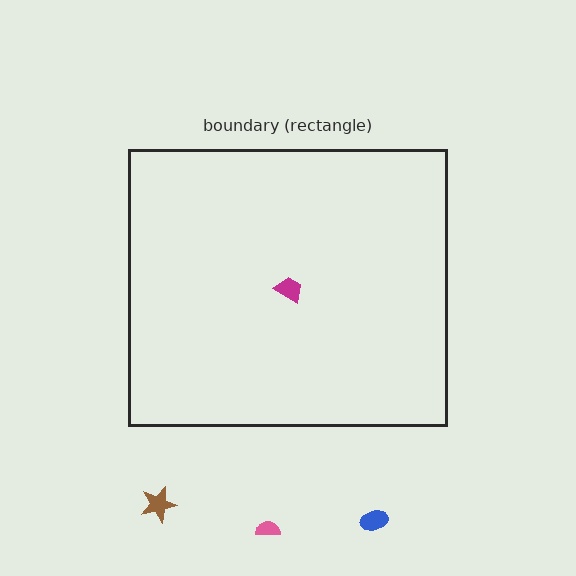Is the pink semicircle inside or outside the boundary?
Outside.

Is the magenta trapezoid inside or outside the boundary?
Inside.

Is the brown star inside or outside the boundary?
Outside.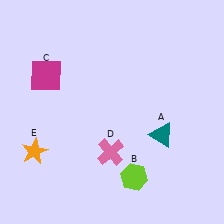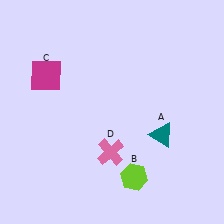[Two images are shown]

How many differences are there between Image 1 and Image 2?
There is 1 difference between the two images.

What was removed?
The orange star (E) was removed in Image 2.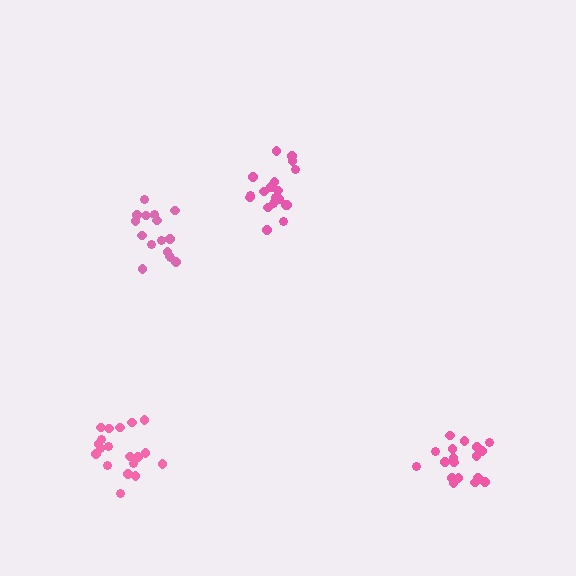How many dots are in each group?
Group 1: 20 dots, Group 2: 18 dots, Group 3: 16 dots, Group 4: 19 dots (73 total).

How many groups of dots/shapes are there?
There are 4 groups.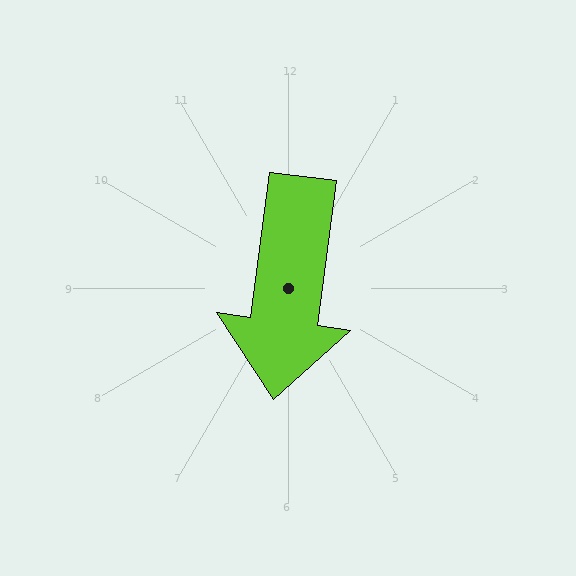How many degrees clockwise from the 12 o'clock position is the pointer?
Approximately 187 degrees.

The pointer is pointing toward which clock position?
Roughly 6 o'clock.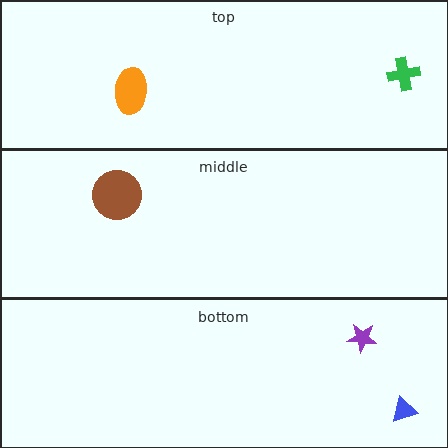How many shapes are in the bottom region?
2.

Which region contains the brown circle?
The middle region.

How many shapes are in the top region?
2.